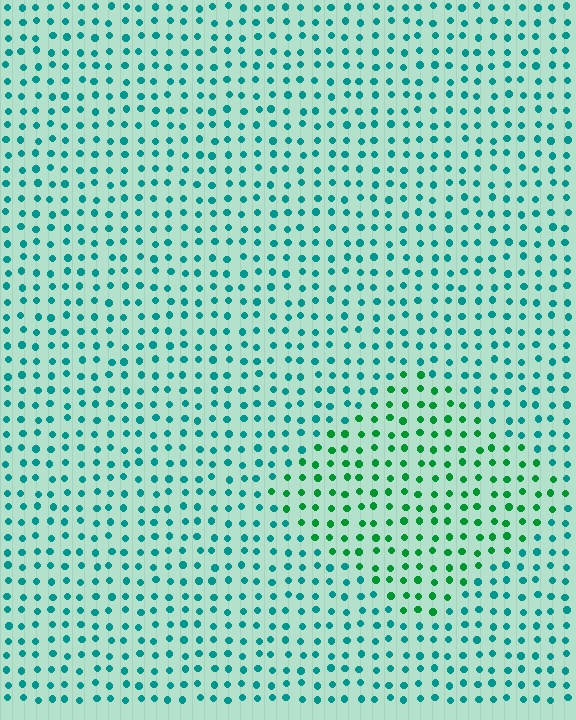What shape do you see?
I see a diamond.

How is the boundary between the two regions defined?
The boundary is defined purely by a slight shift in hue (about 37 degrees). Spacing, size, and orientation are identical on both sides.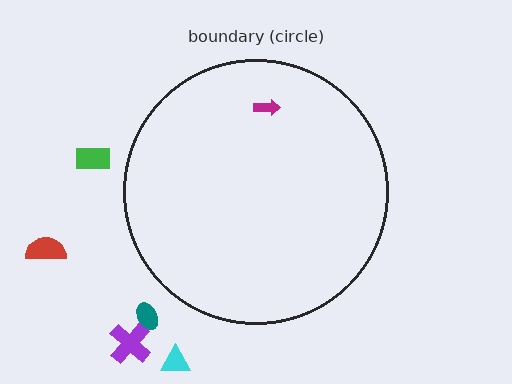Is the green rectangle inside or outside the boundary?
Outside.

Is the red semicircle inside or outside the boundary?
Outside.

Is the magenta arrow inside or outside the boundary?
Inside.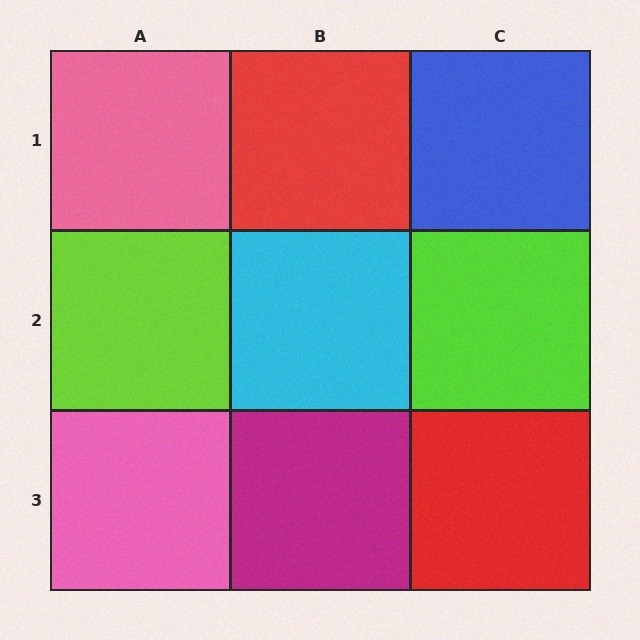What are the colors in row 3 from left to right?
Pink, magenta, red.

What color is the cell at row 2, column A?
Lime.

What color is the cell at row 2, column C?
Lime.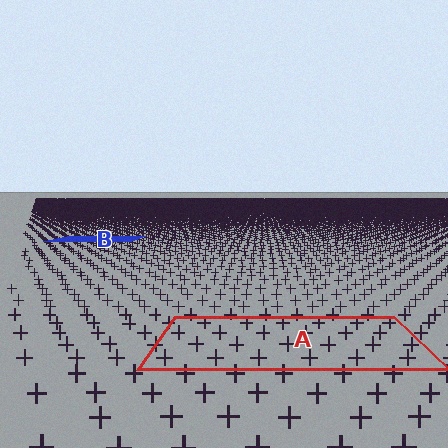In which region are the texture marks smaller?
The texture marks are smaller in region B, because it is farther away.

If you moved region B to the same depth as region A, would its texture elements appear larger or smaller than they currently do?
They would appear larger. At a closer depth, the same texture elements are projected at a bigger on-screen size.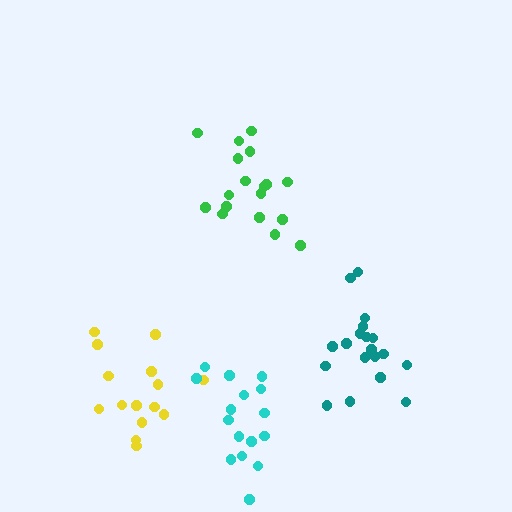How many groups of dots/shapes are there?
There are 4 groups.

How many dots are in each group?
Group 1: 15 dots, Group 2: 18 dots, Group 3: 19 dots, Group 4: 16 dots (68 total).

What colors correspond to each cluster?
The clusters are colored: yellow, green, teal, cyan.